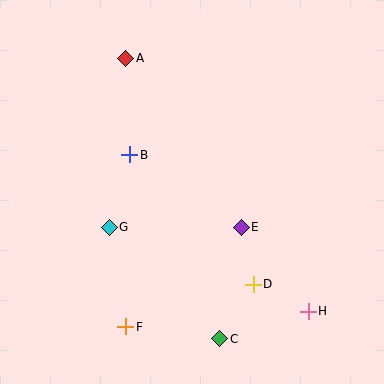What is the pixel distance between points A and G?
The distance between A and G is 170 pixels.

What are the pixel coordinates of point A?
Point A is at (126, 58).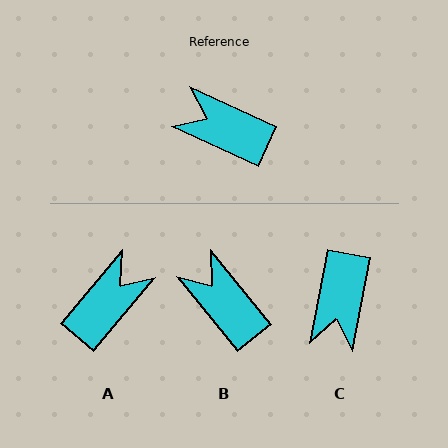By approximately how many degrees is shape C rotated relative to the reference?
Approximately 104 degrees counter-clockwise.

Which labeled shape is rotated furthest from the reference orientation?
A, about 105 degrees away.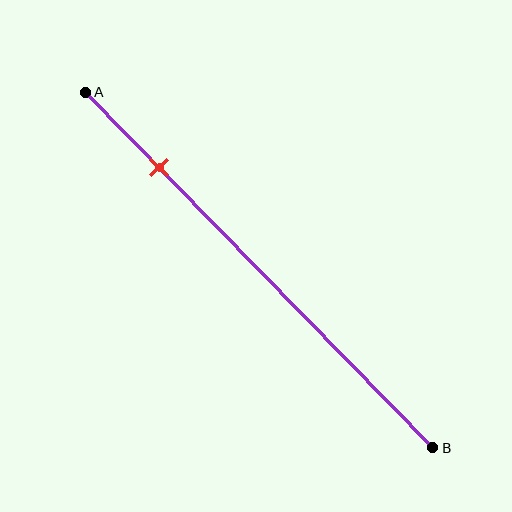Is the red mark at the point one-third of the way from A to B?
No, the mark is at about 20% from A, not at the 33% one-third point.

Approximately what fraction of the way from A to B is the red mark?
The red mark is approximately 20% of the way from A to B.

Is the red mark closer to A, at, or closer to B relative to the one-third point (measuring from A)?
The red mark is closer to point A than the one-third point of segment AB.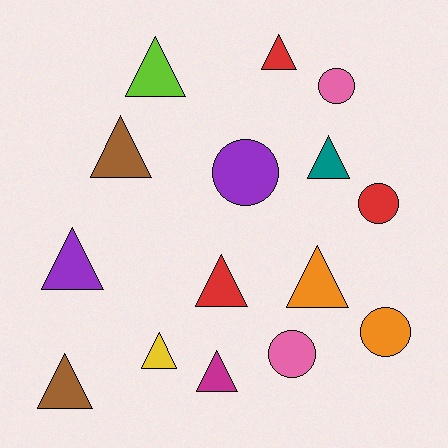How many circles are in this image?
There are 5 circles.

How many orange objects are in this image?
There are 2 orange objects.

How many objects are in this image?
There are 15 objects.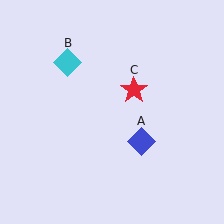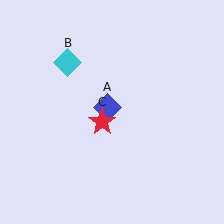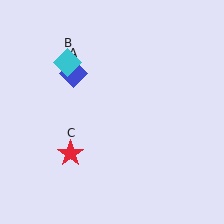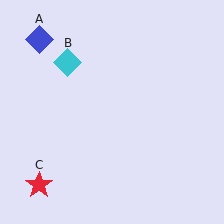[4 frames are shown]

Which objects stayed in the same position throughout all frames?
Cyan diamond (object B) remained stationary.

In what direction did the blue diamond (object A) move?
The blue diamond (object A) moved up and to the left.